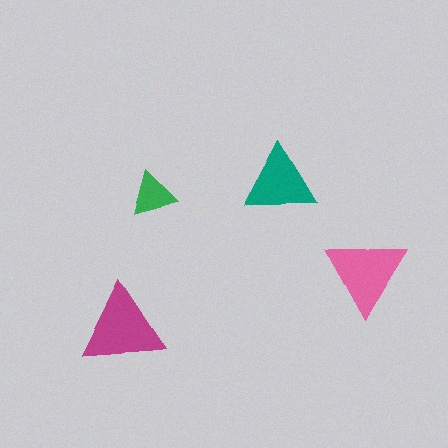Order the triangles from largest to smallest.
the magenta one, the pink one, the teal one, the green one.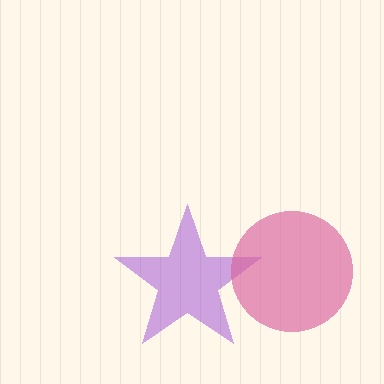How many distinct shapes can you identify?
There are 2 distinct shapes: a purple star, a pink circle.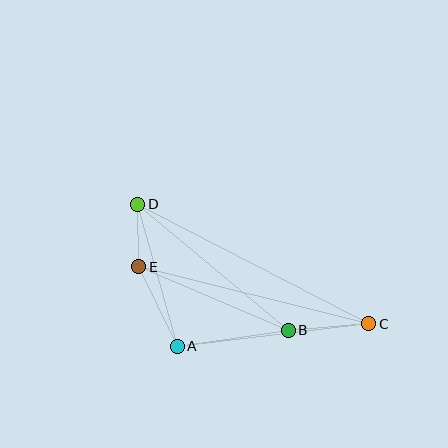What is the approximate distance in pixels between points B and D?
The distance between B and D is approximately 197 pixels.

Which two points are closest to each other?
Points D and E are closest to each other.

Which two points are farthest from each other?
Points C and D are farthest from each other.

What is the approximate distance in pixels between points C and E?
The distance between C and E is approximately 237 pixels.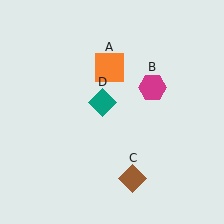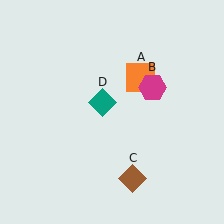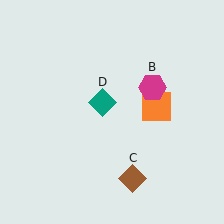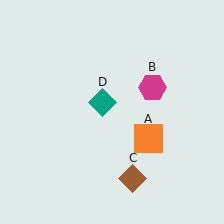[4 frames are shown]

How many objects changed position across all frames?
1 object changed position: orange square (object A).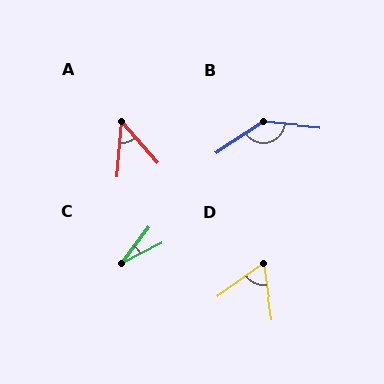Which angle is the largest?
B, at approximately 141 degrees.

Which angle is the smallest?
C, at approximately 27 degrees.